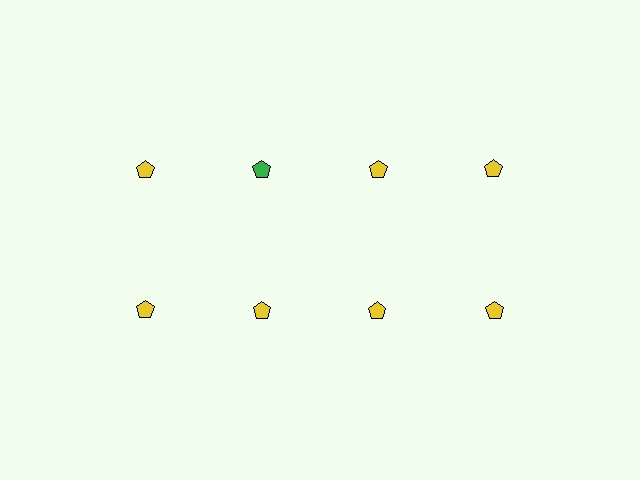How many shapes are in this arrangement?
There are 8 shapes arranged in a grid pattern.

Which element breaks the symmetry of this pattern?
The green pentagon in the top row, second from left column breaks the symmetry. All other shapes are yellow pentagons.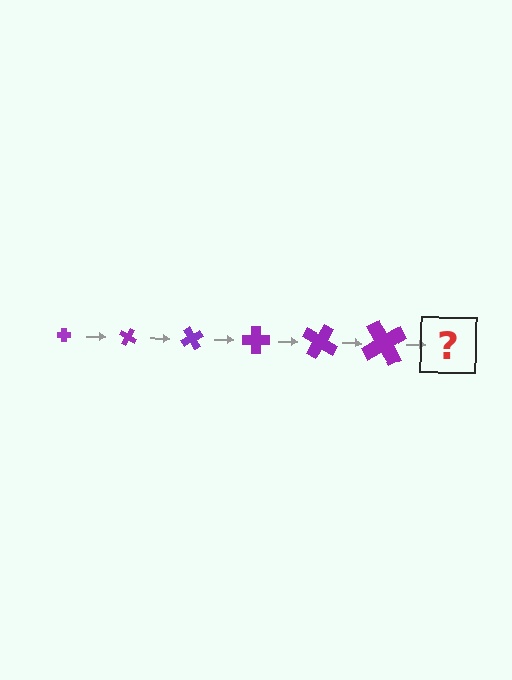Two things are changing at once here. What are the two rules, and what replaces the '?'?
The two rules are that the cross grows larger each step and it rotates 30 degrees each step. The '?' should be a cross, larger than the previous one and rotated 180 degrees from the start.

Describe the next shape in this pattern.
It should be a cross, larger than the previous one and rotated 180 degrees from the start.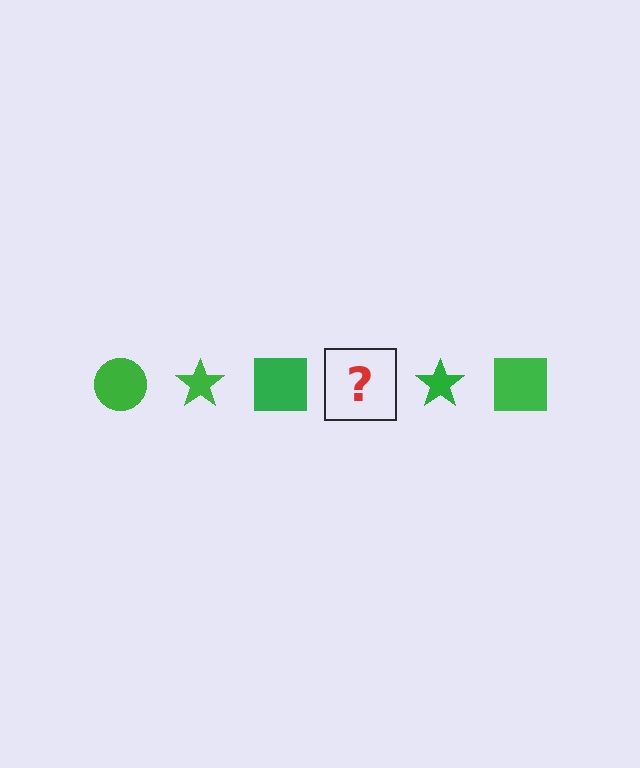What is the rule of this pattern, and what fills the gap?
The rule is that the pattern cycles through circle, star, square shapes in green. The gap should be filled with a green circle.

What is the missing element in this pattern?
The missing element is a green circle.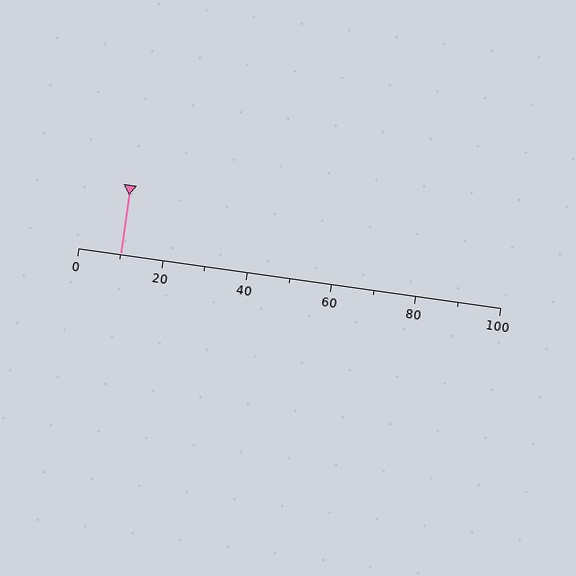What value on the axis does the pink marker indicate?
The marker indicates approximately 10.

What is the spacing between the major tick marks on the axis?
The major ticks are spaced 20 apart.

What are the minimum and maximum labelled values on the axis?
The axis runs from 0 to 100.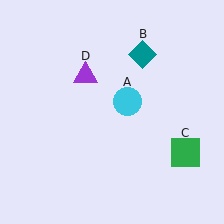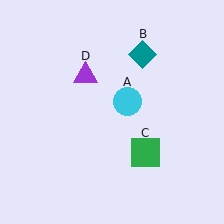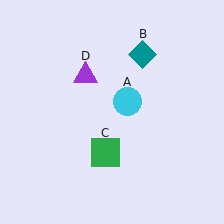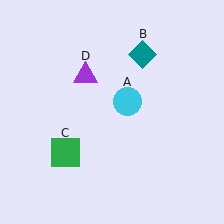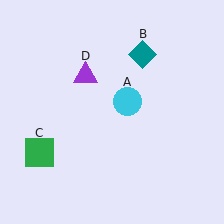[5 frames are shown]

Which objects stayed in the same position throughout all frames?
Cyan circle (object A) and teal diamond (object B) and purple triangle (object D) remained stationary.